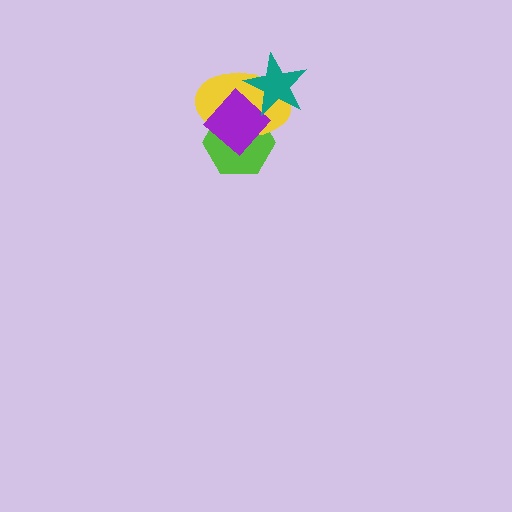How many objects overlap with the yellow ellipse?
3 objects overlap with the yellow ellipse.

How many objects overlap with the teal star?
2 objects overlap with the teal star.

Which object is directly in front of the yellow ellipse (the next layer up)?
The purple diamond is directly in front of the yellow ellipse.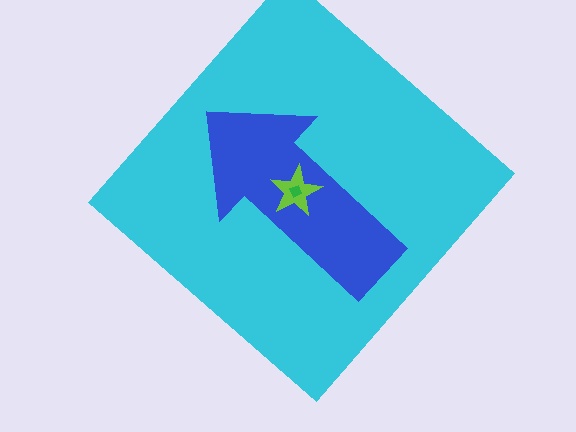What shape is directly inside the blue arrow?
The lime star.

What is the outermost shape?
The cyan diamond.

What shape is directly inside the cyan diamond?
The blue arrow.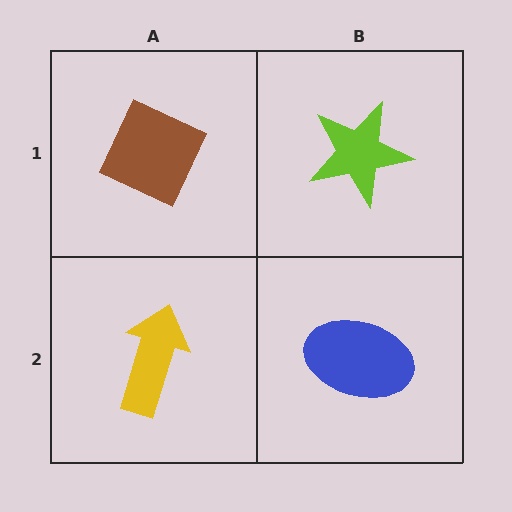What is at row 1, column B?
A lime star.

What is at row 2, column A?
A yellow arrow.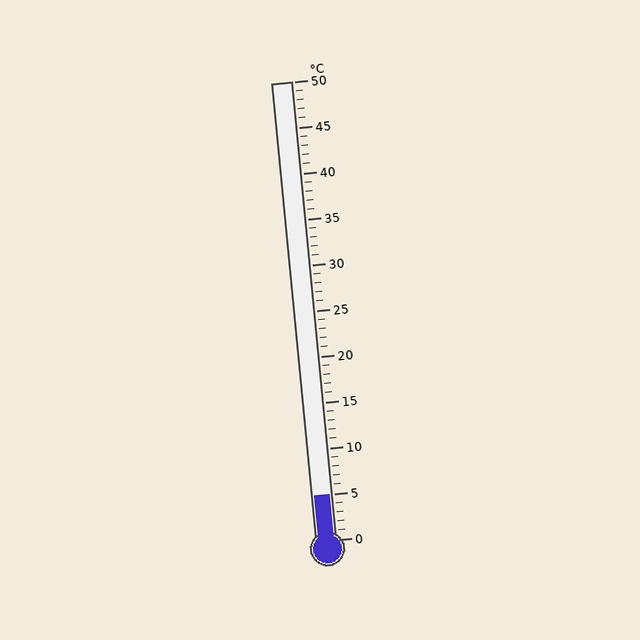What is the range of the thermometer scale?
The thermometer scale ranges from 0°C to 50°C.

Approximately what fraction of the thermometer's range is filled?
The thermometer is filled to approximately 10% of its range.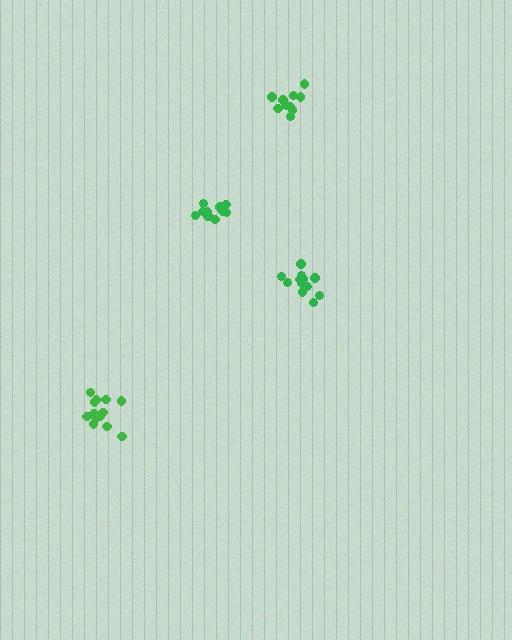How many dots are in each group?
Group 1: 10 dots, Group 2: 11 dots, Group 3: 12 dots, Group 4: 14 dots (47 total).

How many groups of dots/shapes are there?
There are 4 groups.